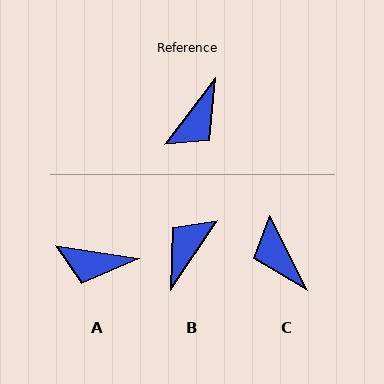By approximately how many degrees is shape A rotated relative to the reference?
Approximately 62 degrees clockwise.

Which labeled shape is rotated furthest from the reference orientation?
B, about 177 degrees away.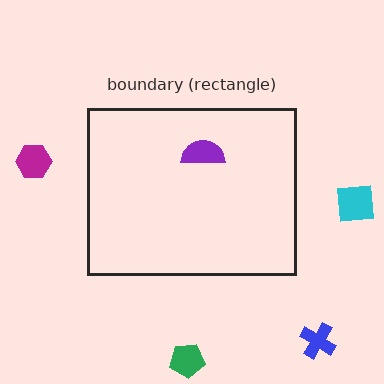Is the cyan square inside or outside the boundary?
Outside.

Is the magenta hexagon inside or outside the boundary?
Outside.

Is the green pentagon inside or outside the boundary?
Outside.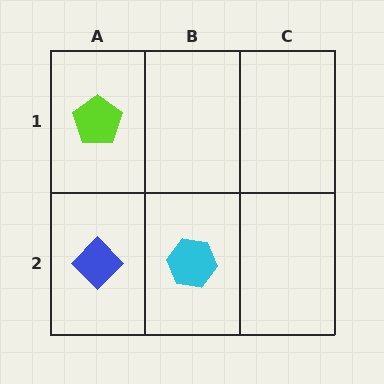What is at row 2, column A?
A blue diamond.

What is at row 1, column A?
A lime pentagon.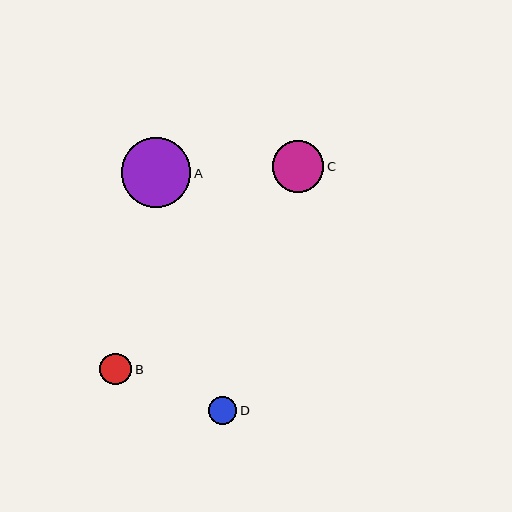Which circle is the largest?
Circle A is the largest with a size of approximately 70 pixels.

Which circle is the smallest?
Circle D is the smallest with a size of approximately 28 pixels.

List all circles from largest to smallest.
From largest to smallest: A, C, B, D.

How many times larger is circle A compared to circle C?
Circle A is approximately 1.4 times the size of circle C.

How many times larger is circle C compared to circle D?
Circle C is approximately 1.8 times the size of circle D.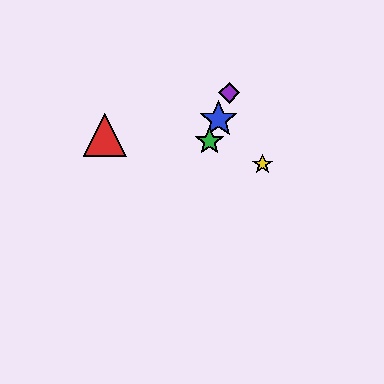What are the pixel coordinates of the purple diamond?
The purple diamond is at (229, 93).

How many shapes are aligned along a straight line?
3 shapes (the blue star, the green star, the purple diamond) are aligned along a straight line.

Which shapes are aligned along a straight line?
The blue star, the green star, the purple diamond are aligned along a straight line.